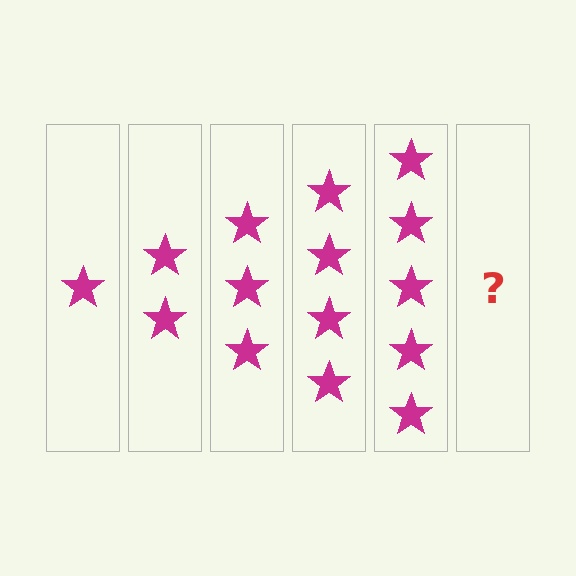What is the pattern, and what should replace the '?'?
The pattern is that each step adds one more star. The '?' should be 6 stars.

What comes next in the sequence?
The next element should be 6 stars.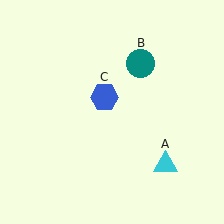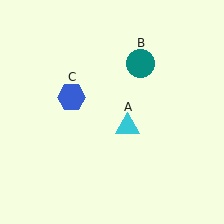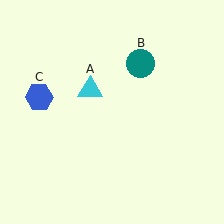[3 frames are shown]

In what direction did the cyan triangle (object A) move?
The cyan triangle (object A) moved up and to the left.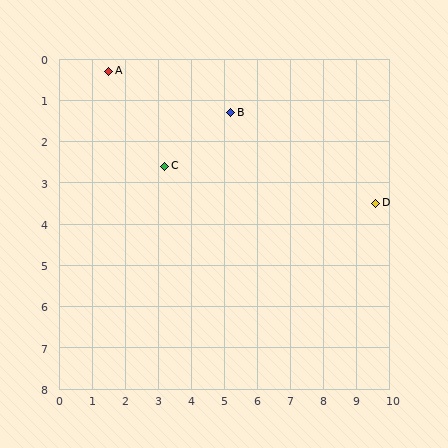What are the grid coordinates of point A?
Point A is at approximately (1.5, 0.3).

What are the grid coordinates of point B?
Point B is at approximately (5.2, 1.3).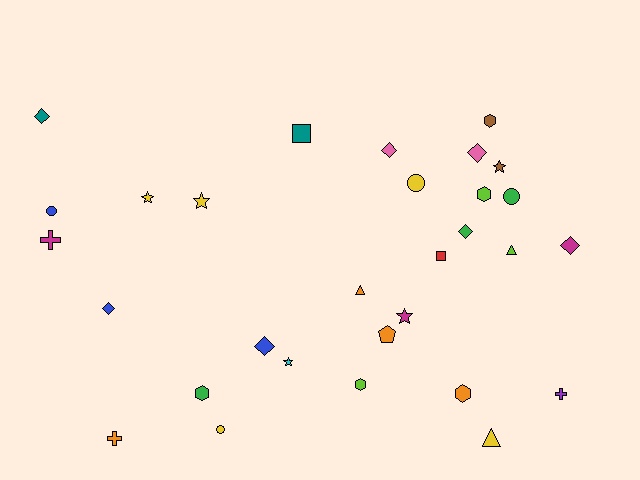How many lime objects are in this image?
There are 3 lime objects.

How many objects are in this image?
There are 30 objects.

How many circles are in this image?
There are 4 circles.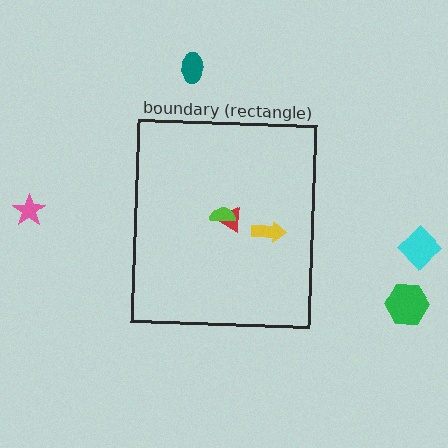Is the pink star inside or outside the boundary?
Outside.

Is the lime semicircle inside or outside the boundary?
Inside.